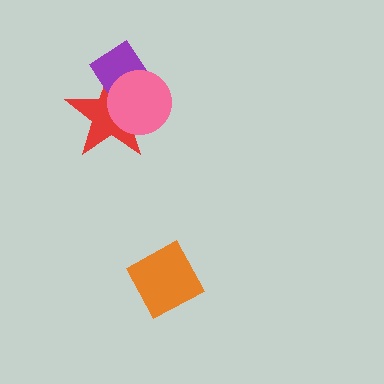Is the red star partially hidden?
Yes, it is partially covered by another shape.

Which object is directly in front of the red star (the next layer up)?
The purple rectangle is directly in front of the red star.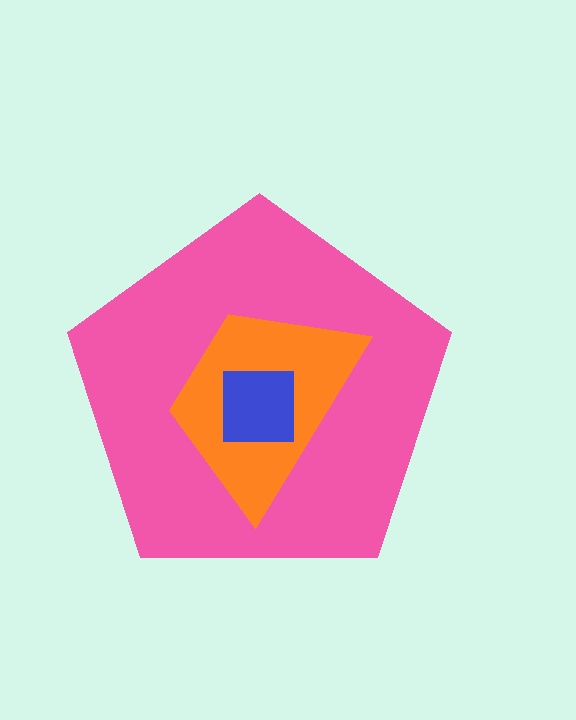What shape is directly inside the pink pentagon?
The orange trapezoid.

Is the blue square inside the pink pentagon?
Yes.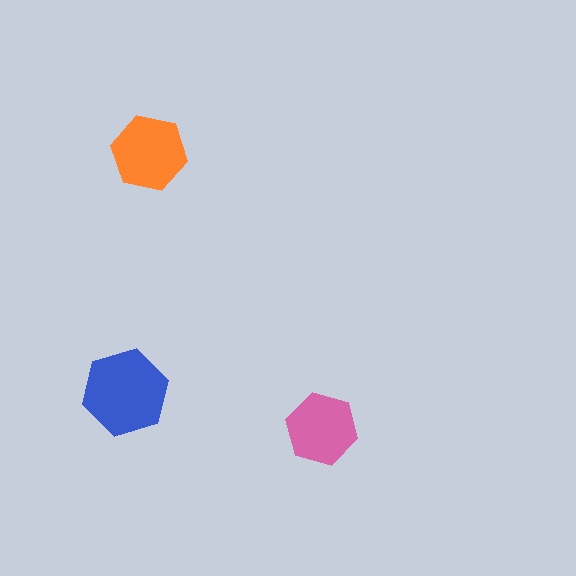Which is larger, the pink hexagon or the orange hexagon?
The orange one.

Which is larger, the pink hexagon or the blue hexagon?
The blue one.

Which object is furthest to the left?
The blue hexagon is leftmost.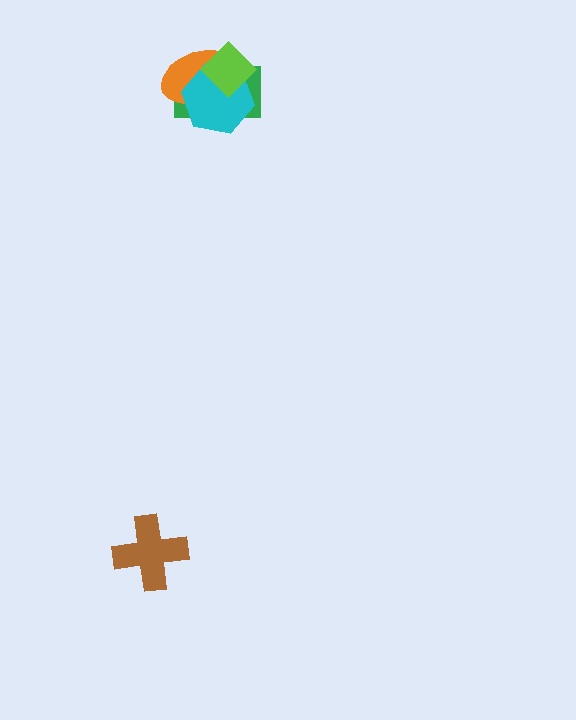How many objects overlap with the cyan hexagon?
3 objects overlap with the cyan hexagon.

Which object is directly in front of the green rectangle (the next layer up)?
The orange ellipse is directly in front of the green rectangle.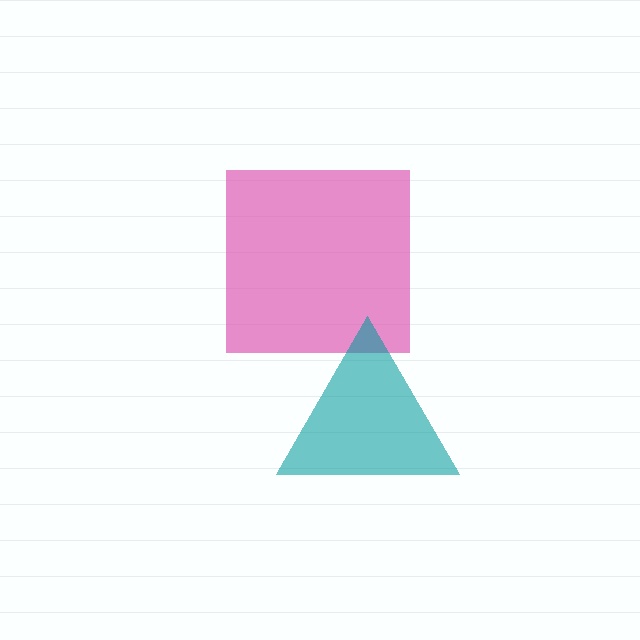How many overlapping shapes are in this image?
There are 2 overlapping shapes in the image.